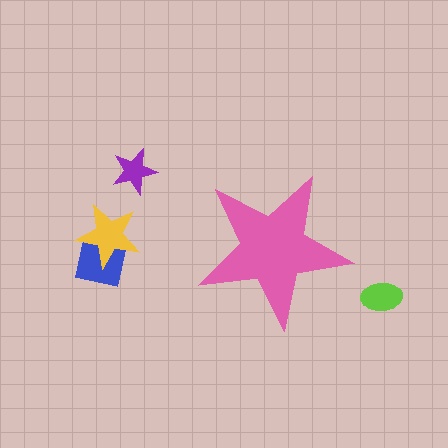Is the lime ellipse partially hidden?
No, the lime ellipse is fully visible.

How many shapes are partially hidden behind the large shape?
0 shapes are partially hidden.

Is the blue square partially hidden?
No, the blue square is fully visible.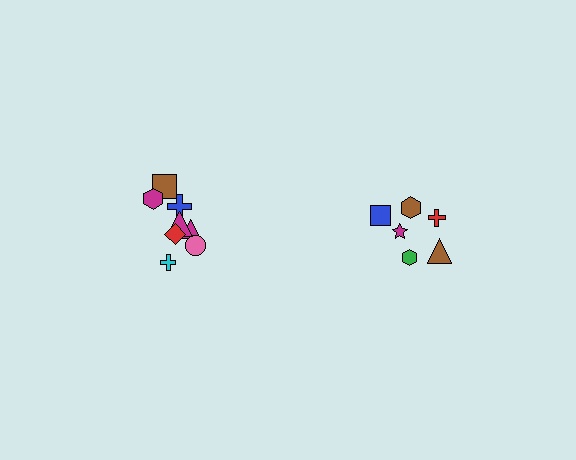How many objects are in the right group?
There are 6 objects.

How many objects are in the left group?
There are 8 objects.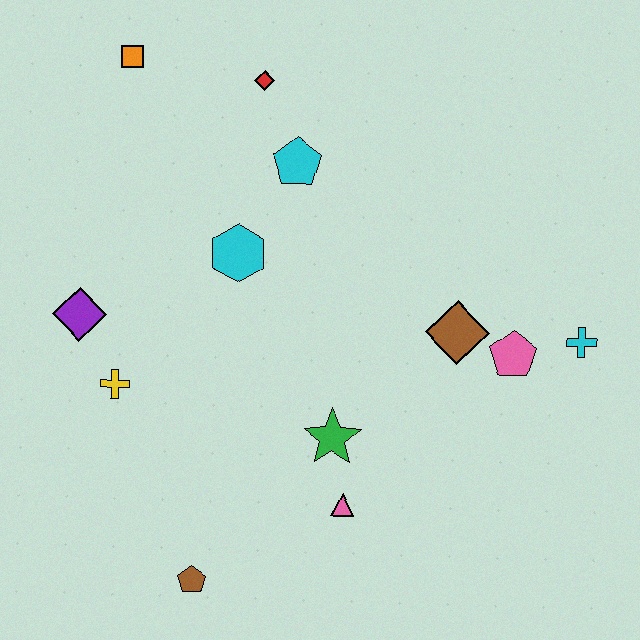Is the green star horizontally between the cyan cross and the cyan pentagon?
Yes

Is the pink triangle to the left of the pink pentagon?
Yes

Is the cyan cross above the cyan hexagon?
No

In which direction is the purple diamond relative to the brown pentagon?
The purple diamond is above the brown pentagon.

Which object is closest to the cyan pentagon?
The red diamond is closest to the cyan pentagon.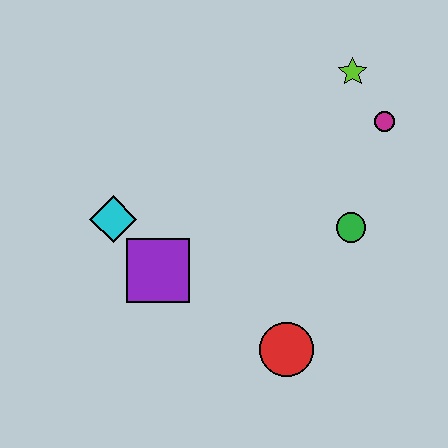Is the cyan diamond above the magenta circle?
No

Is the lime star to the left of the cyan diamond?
No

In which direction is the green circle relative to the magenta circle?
The green circle is below the magenta circle.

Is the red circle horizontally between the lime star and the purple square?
Yes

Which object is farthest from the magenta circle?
The cyan diamond is farthest from the magenta circle.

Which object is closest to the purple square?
The cyan diamond is closest to the purple square.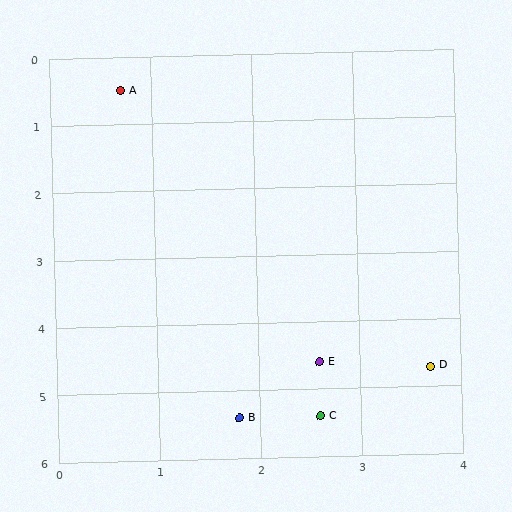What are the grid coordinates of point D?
Point D is at approximately (3.7, 4.7).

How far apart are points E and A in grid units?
Points E and A are about 4.5 grid units apart.